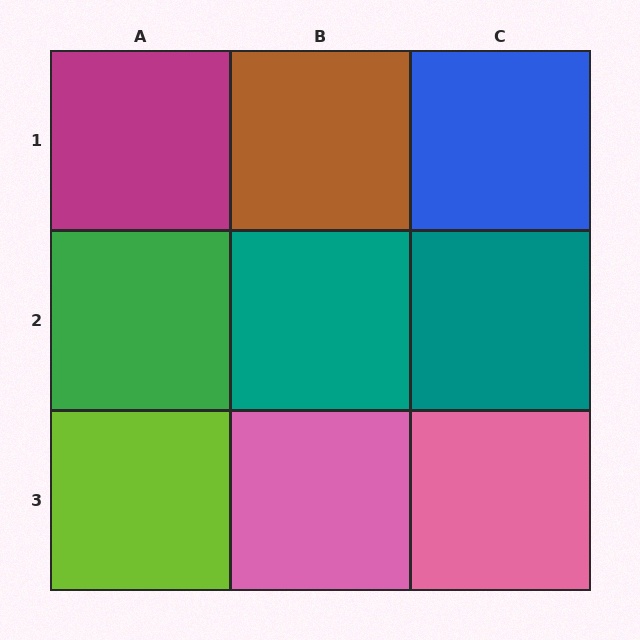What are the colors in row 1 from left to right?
Magenta, brown, blue.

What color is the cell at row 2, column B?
Teal.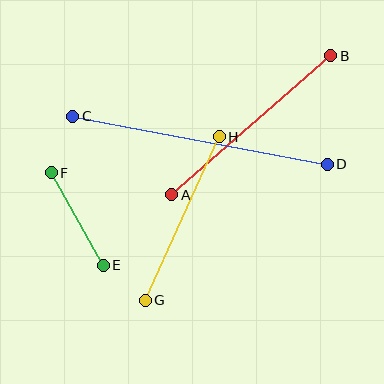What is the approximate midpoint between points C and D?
The midpoint is at approximately (200, 140) pixels.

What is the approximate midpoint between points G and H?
The midpoint is at approximately (182, 219) pixels.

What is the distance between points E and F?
The distance is approximately 106 pixels.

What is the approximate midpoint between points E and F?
The midpoint is at approximately (77, 219) pixels.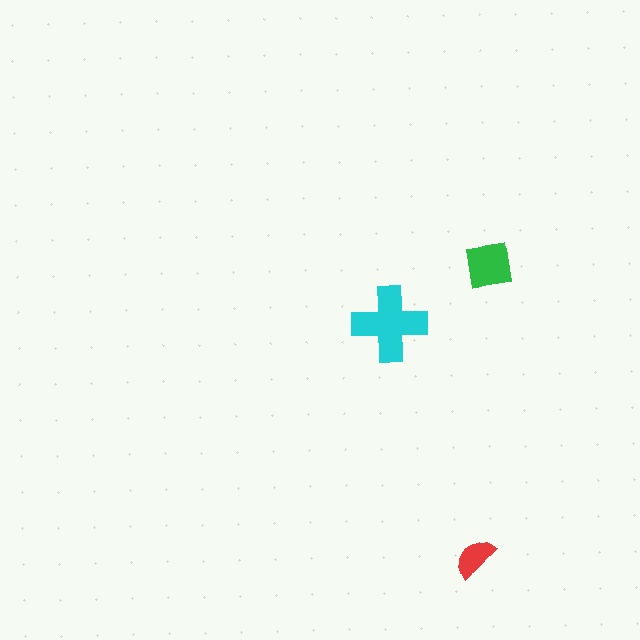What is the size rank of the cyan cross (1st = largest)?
1st.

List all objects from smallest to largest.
The red semicircle, the green square, the cyan cross.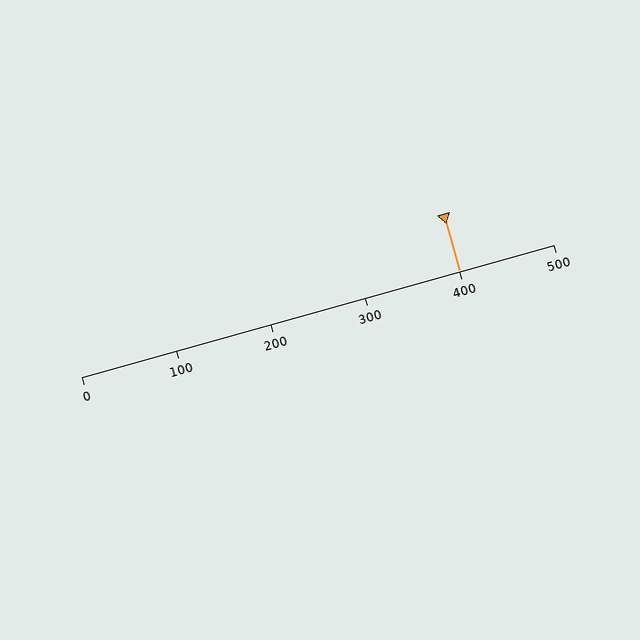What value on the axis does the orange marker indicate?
The marker indicates approximately 400.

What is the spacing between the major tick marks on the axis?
The major ticks are spaced 100 apart.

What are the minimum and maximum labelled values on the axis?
The axis runs from 0 to 500.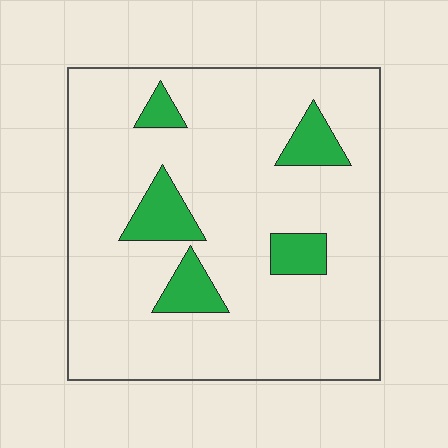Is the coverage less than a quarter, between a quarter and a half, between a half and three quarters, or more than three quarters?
Less than a quarter.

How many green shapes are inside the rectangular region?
5.